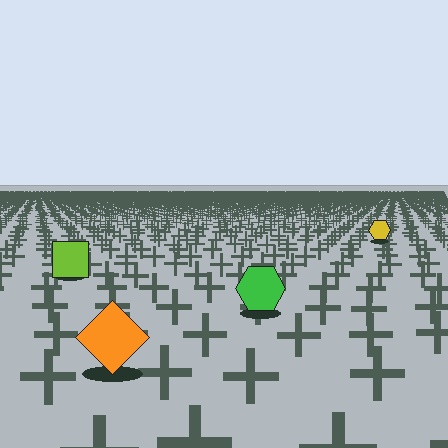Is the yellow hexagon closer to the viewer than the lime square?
No. The lime square is closer — you can tell from the texture gradient: the ground texture is coarser near it.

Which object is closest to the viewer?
The orange diamond is closest. The texture marks near it are larger and more spread out.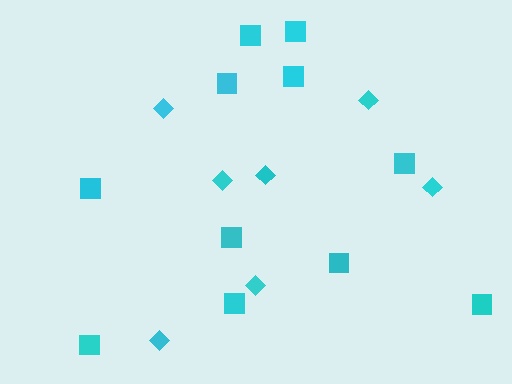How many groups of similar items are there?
There are 2 groups: one group of diamonds (7) and one group of squares (11).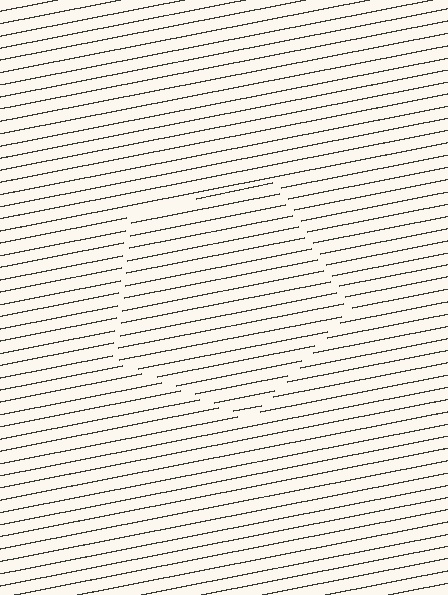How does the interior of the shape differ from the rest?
The interior of the shape contains the same grating, shifted by half a period — the contour is defined by the phase discontinuity where line-ends from the inner and outer gratings abut.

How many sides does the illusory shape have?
5 sides — the line-ends trace a pentagon.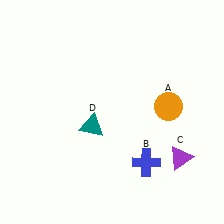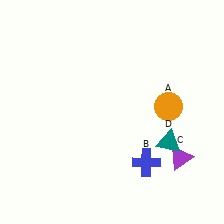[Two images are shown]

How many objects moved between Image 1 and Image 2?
1 object moved between the two images.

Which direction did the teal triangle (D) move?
The teal triangle (D) moved right.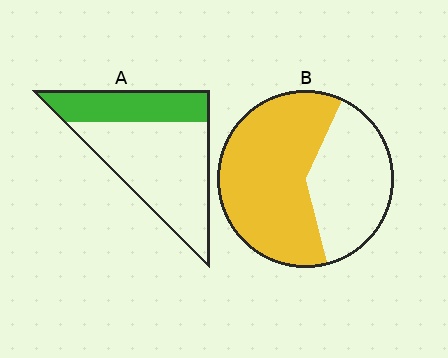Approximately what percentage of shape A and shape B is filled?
A is approximately 35% and B is approximately 60%.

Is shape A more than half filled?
No.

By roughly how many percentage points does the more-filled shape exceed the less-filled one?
By roughly 30 percentage points (B over A).